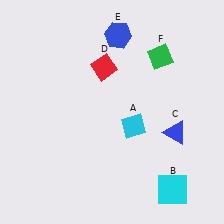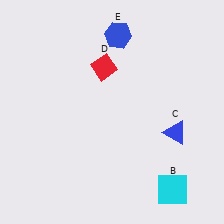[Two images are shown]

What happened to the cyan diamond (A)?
The cyan diamond (A) was removed in Image 2. It was in the bottom-right area of Image 1.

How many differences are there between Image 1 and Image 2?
There are 2 differences between the two images.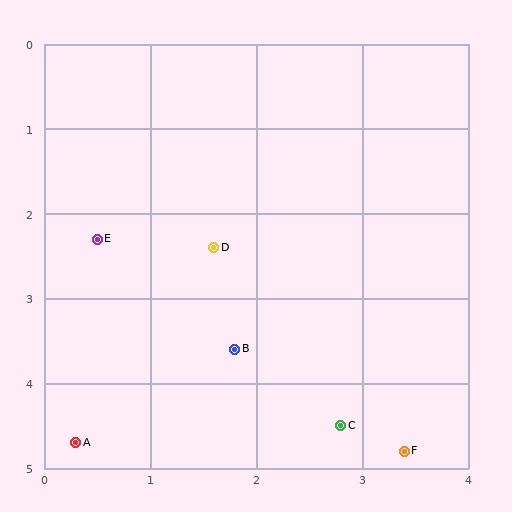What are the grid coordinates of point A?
Point A is at approximately (0.3, 4.7).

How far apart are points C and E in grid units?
Points C and E are about 3.2 grid units apart.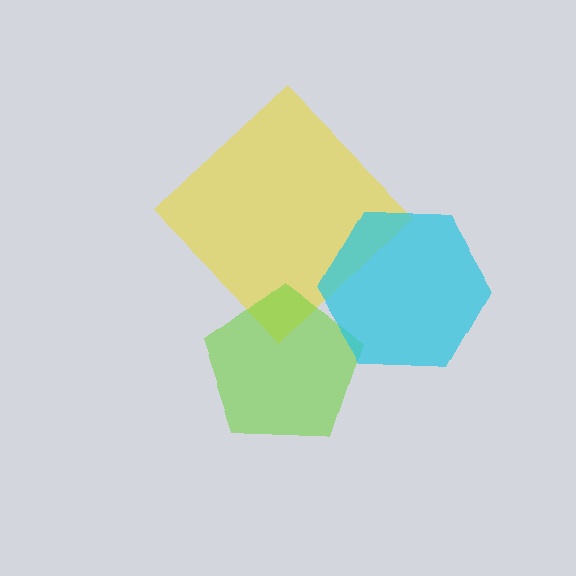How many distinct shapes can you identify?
There are 3 distinct shapes: a yellow diamond, a lime pentagon, a cyan hexagon.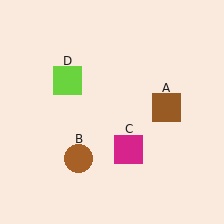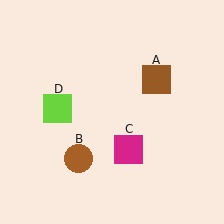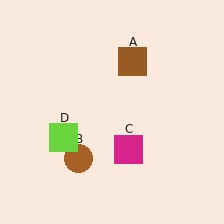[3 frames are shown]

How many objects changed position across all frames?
2 objects changed position: brown square (object A), lime square (object D).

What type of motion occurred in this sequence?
The brown square (object A), lime square (object D) rotated counterclockwise around the center of the scene.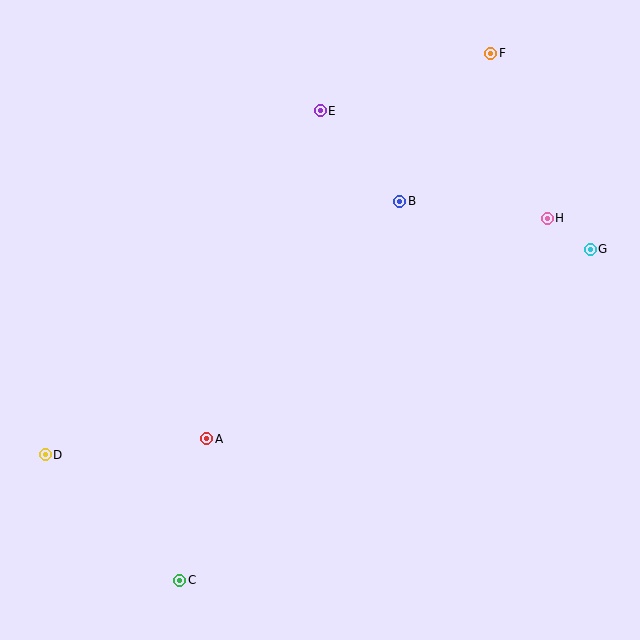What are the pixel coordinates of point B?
Point B is at (400, 201).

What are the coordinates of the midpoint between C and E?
The midpoint between C and E is at (250, 346).